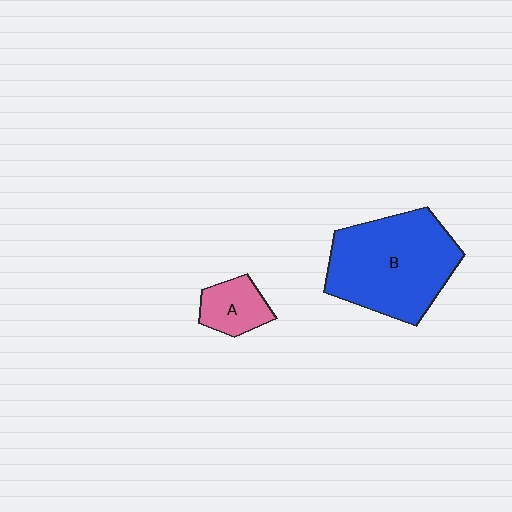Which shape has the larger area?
Shape B (blue).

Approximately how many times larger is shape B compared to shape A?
Approximately 3.4 times.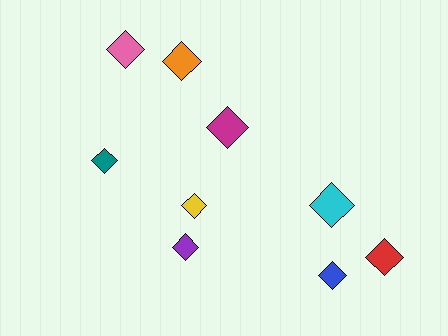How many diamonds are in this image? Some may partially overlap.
There are 9 diamonds.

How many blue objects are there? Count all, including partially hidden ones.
There is 1 blue object.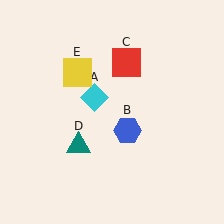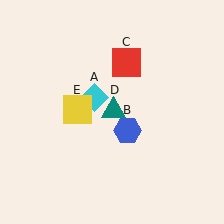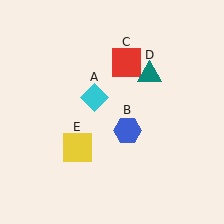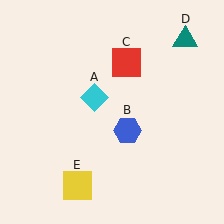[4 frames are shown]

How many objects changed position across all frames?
2 objects changed position: teal triangle (object D), yellow square (object E).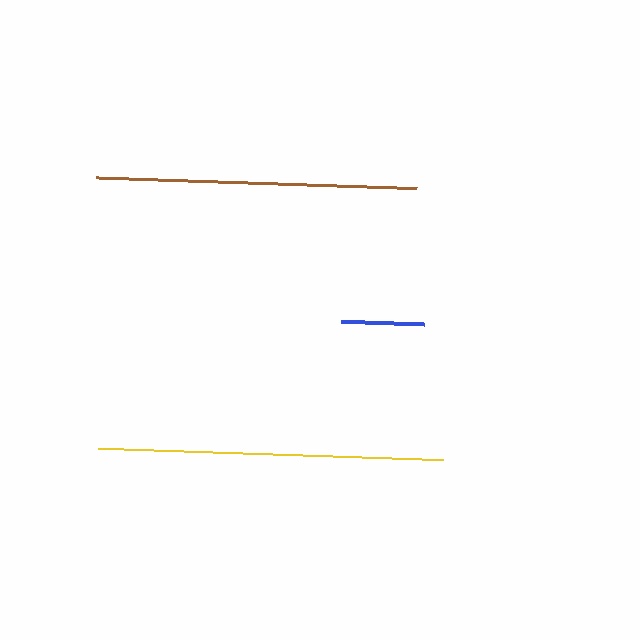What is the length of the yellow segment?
The yellow segment is approximately 347 pixels long.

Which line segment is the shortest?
The blue line is the shortest at approximately 82 pixels.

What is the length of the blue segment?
The blue segment is approximately 82 pixels long.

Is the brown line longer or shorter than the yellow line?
The yellow line is longer than the brown line.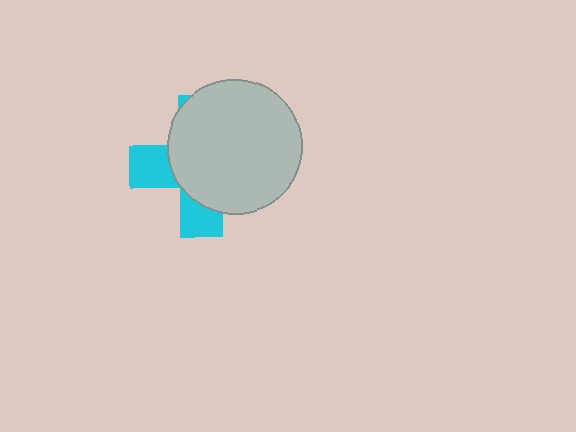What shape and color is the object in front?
The object in front is a light gray circle.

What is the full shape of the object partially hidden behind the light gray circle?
The partially hidden object is a cyan cross.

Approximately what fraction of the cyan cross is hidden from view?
Roughly 68% of the cyan cross is hidden behind the light gray circle.